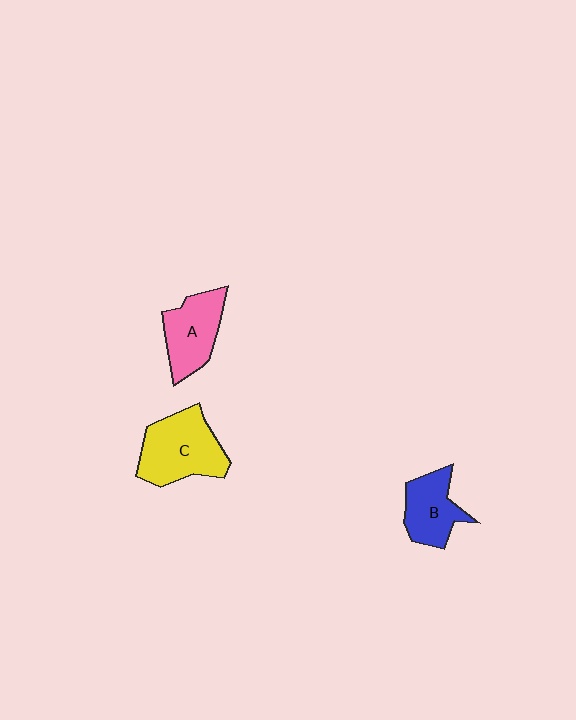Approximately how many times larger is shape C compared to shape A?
Approximately 1.3 times.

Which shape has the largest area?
Shape C (yellow).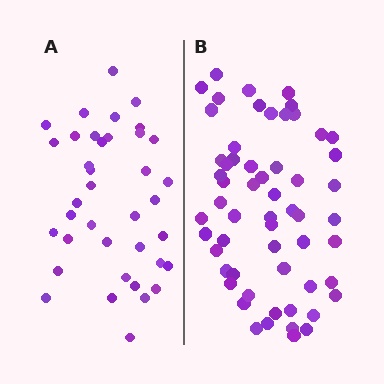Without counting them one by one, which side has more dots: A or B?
Region B (the right region) has more dots.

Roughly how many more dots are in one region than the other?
Region B has approximately 20 more dots than region A.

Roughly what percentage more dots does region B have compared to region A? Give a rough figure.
About 55% more.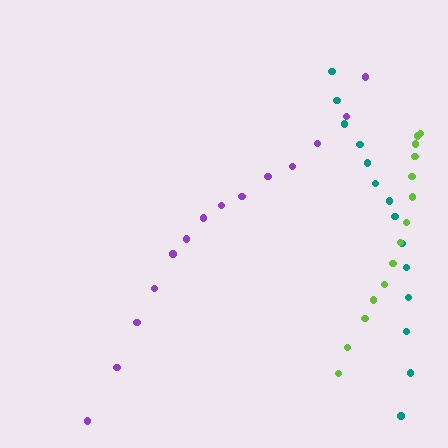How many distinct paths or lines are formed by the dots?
There are 3 distinct paths.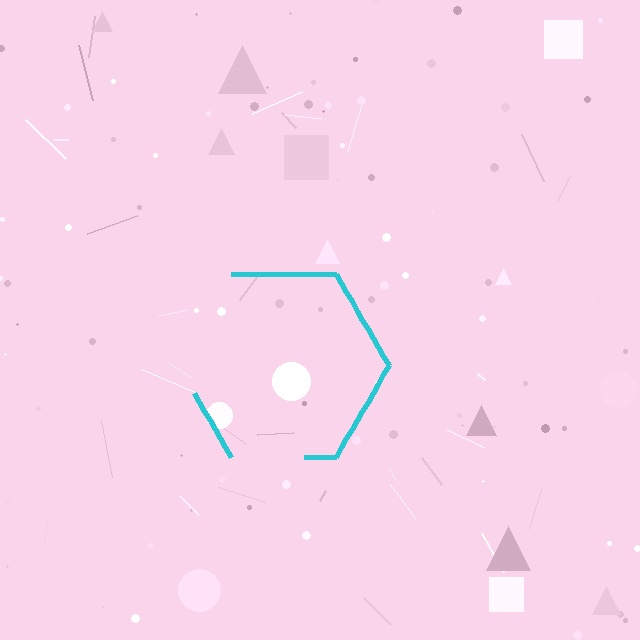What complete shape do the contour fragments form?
The contour fragments form a hexagon.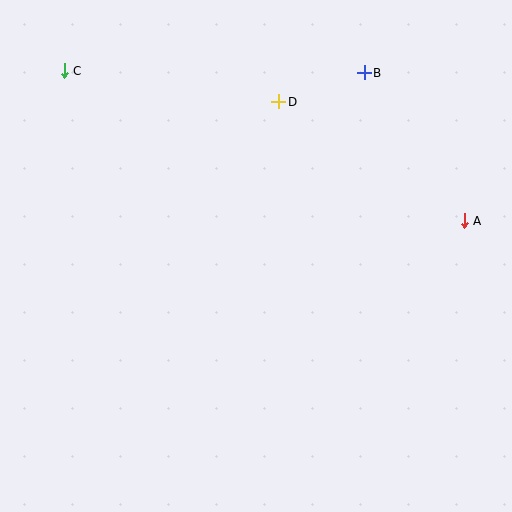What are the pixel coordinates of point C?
Point C is at (64, 71).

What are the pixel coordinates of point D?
Point D is at (279, 102).